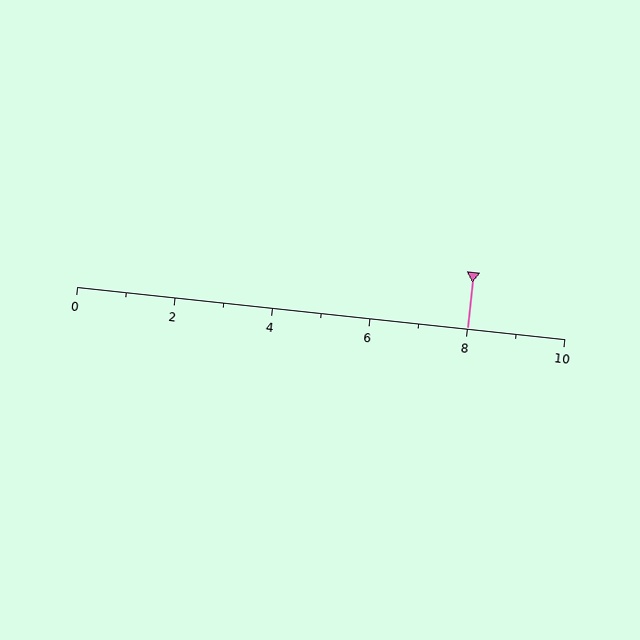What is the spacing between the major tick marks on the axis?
The major ticks are spaced 2 apart.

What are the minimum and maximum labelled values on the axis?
The axis runs from 0 to 10.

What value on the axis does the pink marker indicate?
The marker indicates approximately 8.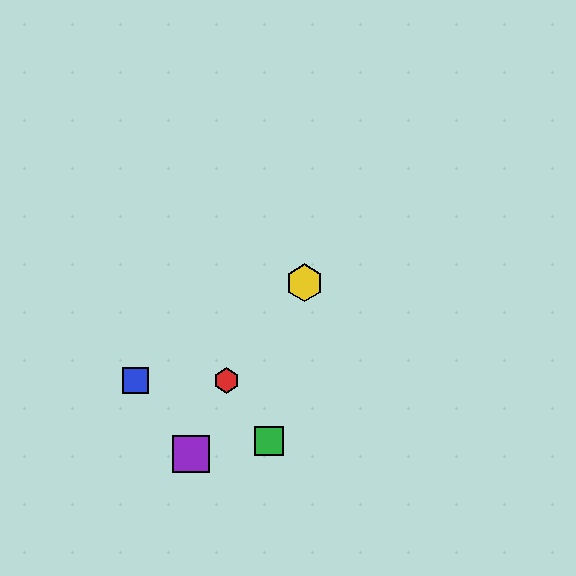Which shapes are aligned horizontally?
The red hexagon, the blue square are aligned horizontally.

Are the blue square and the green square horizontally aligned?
No, the blue square is at y≈381 and the green square is at y≈441.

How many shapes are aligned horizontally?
2 shapes (the red hexagon, the blue square) are aligned horizontally.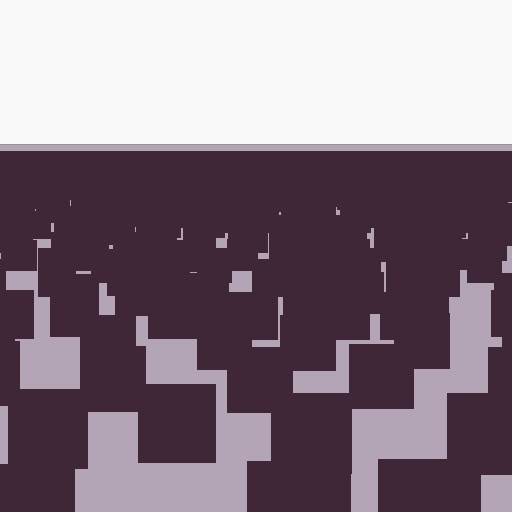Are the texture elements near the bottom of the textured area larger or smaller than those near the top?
Larger. Near the bottom, elements are closer to the viewer and appear at a bigger on-screen size.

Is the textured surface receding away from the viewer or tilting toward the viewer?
The surface is receding away from the viewer. Texture elements get smaller and denser toward the top.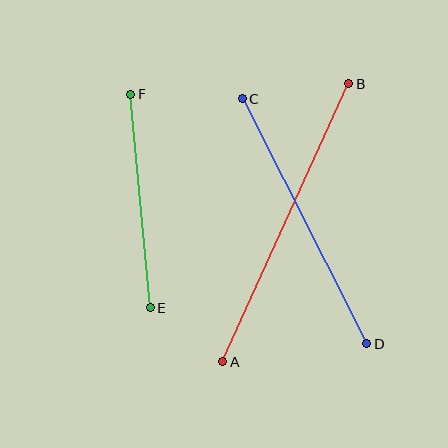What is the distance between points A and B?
The distance is approximately 305 pixels.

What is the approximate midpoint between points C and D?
The midpoint is at approximately (304, 221) pixels.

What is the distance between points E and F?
The distance is approximately 214 pixels.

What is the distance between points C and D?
The distance is approximately 275 pixels.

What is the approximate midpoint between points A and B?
The midpoint is at approximately (286, 223) pixels.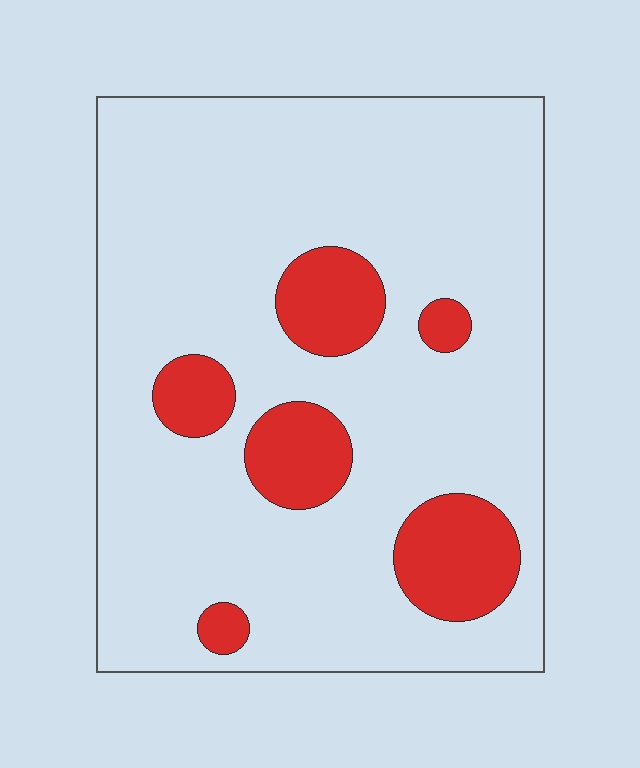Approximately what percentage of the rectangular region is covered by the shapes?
Approximately 15%.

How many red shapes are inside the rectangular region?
6.